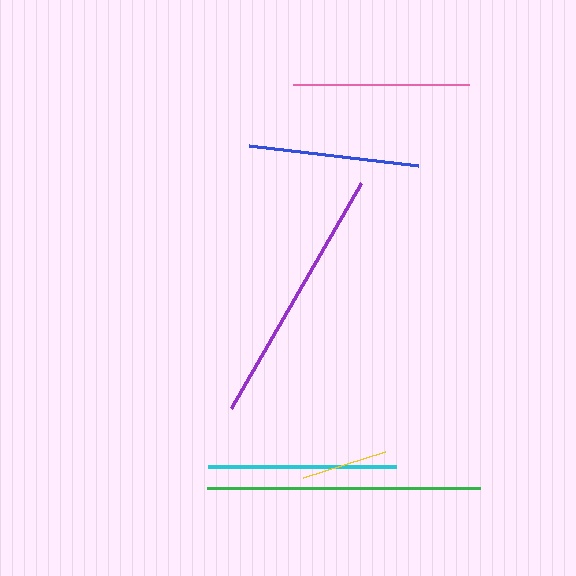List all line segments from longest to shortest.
From longest to shortest: green, purple, cyan, pink, blue, yellow.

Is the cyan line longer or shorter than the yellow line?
The cyan line is longer than the yellow line.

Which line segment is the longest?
The green line is the longest at approximately 273 pixels.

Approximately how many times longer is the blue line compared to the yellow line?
The blue line is approximately 2.0 times the length of the yellow line.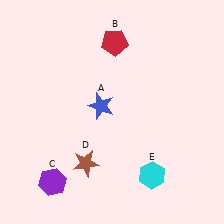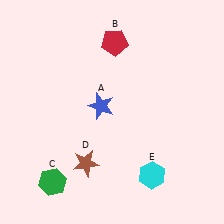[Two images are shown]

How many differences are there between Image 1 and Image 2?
There is 1 difference between the two images.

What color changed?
The hexagon (C) changed from purple in Image 1 to green in Image 2.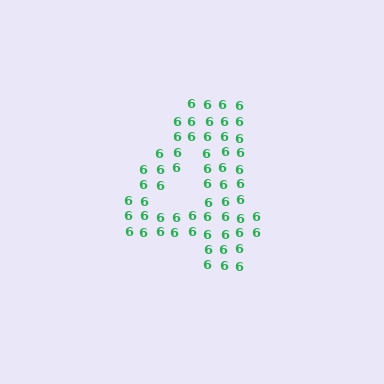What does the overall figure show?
The overall figure shows the digit 4.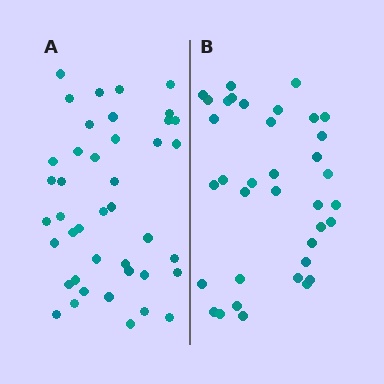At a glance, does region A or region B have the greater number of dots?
Region A (the left region) has more dots.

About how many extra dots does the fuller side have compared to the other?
Region A has about 6 more dots than region B.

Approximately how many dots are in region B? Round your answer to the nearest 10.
About 40 dots. (The exact count is 36, which rounds to 40.)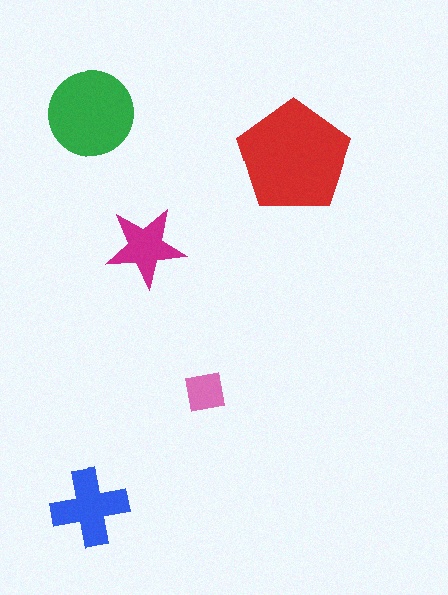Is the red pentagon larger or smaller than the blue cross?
Larger.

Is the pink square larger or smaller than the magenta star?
Smaller.